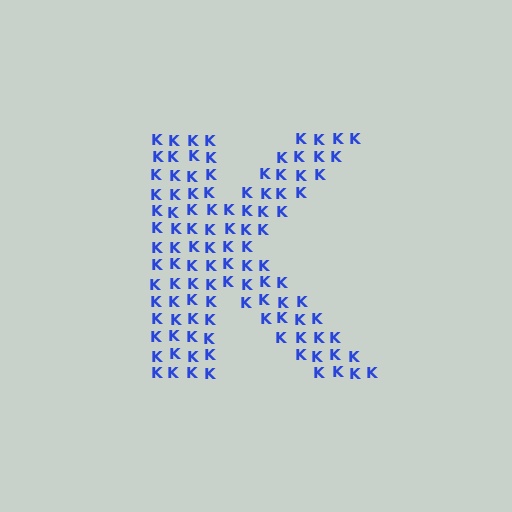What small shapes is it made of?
It is made of small letter K's.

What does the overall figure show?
The overall figure shows the letter K.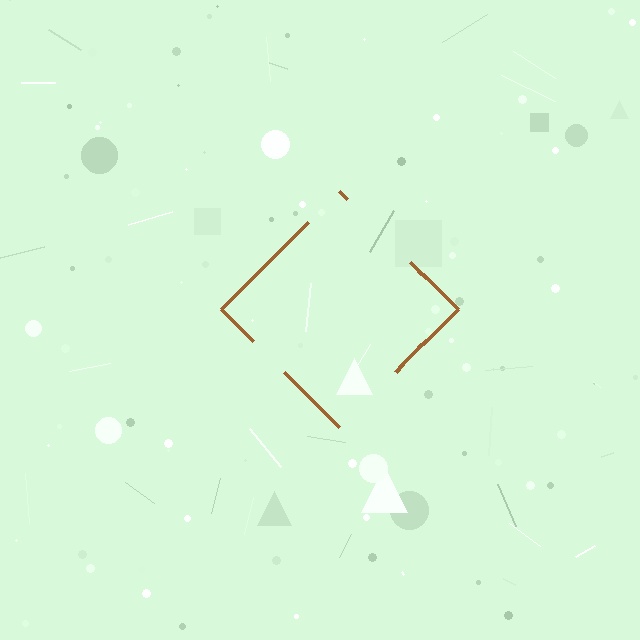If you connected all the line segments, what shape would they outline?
They would outline a diamond.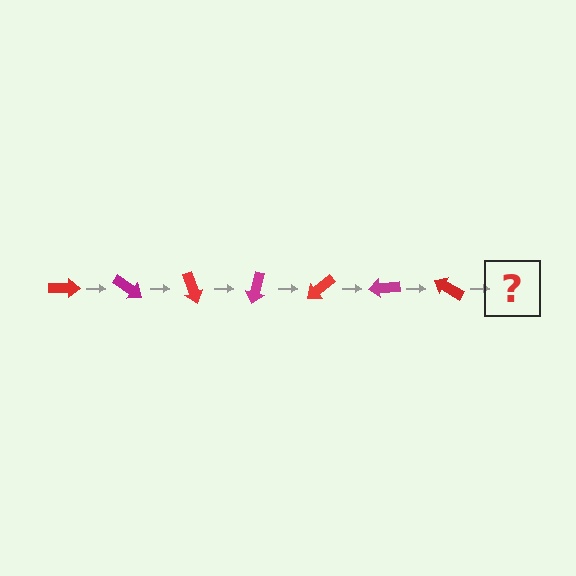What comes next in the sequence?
The next element should be a magenta arrow, rotated 245 degrees from the start.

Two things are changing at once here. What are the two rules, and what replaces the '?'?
The two rules are that it rotates 35 degrees each step and the color cycles through red and magenta. The '?' should be a magenta arrow, rotated 245 degrees from the start.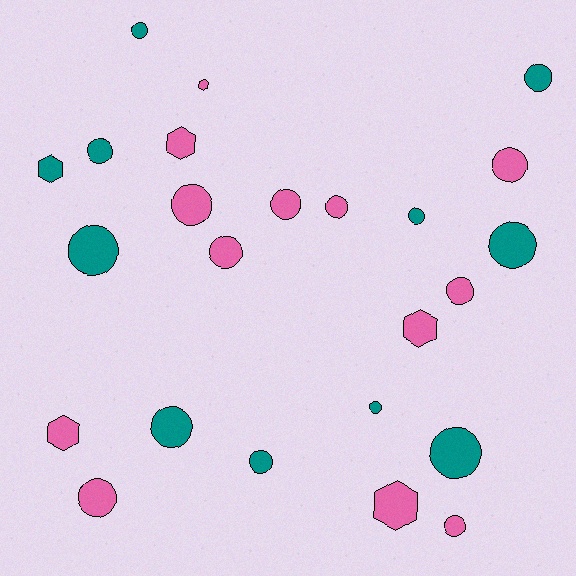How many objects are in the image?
There are 24 objects.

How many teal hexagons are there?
There is 1 teal hexagon.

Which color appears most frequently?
Pink, with 13 objects.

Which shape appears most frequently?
Circle, with 18 objects.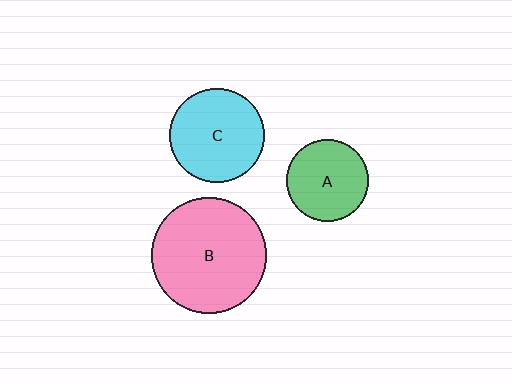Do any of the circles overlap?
No, none of the circles overlap.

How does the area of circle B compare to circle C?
Approximately 1.5 times.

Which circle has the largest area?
Circle B (pink).